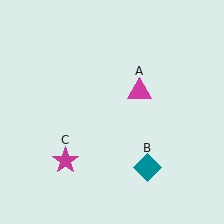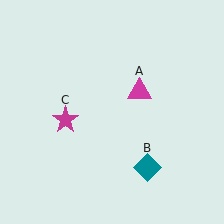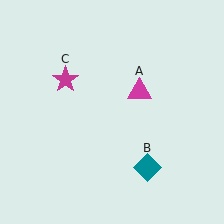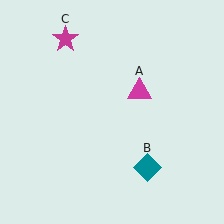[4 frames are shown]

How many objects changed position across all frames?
1 object changed position: magenta star (object C).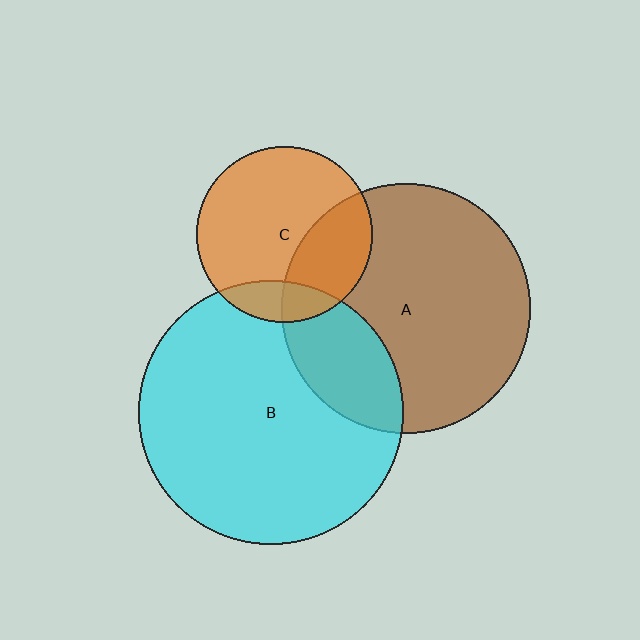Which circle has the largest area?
Circle B (cyan).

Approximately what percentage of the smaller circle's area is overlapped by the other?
Approximately 25%.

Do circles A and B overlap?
Yes.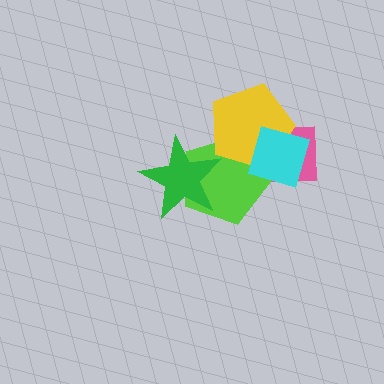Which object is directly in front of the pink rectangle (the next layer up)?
The lime pentagon is directly in front of the pink rectangle.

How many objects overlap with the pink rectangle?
3 objects overlap with the pink rectangle.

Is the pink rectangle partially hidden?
Yes, it is partially covered by another shape.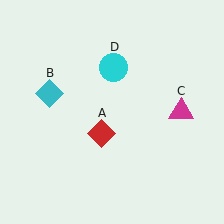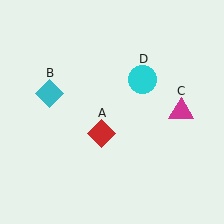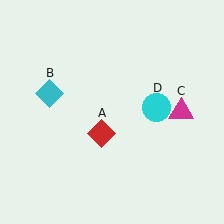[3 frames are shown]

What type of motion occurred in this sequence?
The cyan circle (object D) rotated clockwise around the center of the scene.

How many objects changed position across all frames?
1 object changed position: cyan circle (object D).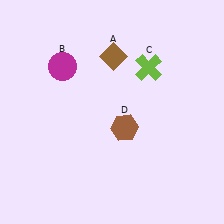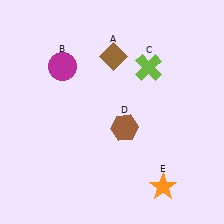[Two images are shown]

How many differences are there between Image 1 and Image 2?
There is 1 difference between the two images.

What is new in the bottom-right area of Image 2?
An orange star (E) was added in the bottom-right area of Image 2.